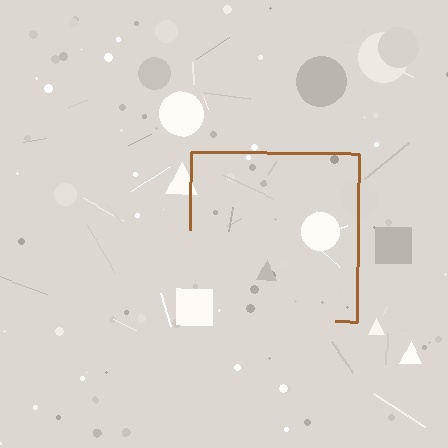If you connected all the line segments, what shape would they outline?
They would outline a square.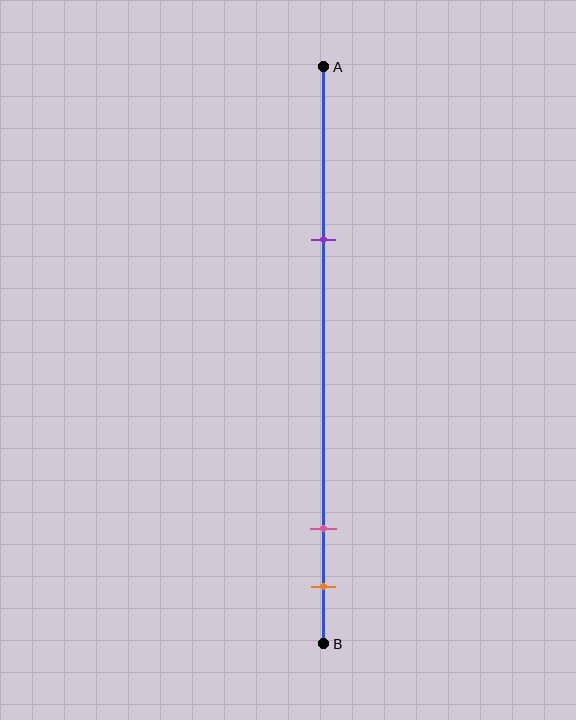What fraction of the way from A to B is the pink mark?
The pink mark is approximately 80% (0.8) of the way from A to B.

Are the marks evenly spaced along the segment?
No, the marks are not evenly spaced.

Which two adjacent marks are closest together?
The pink and orange marks are the closest adjacent pair.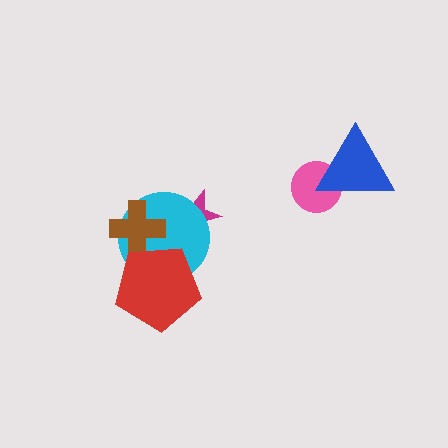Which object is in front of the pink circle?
The blue triangle is in front of the pink circle.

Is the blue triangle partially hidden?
No, no other shape covers it.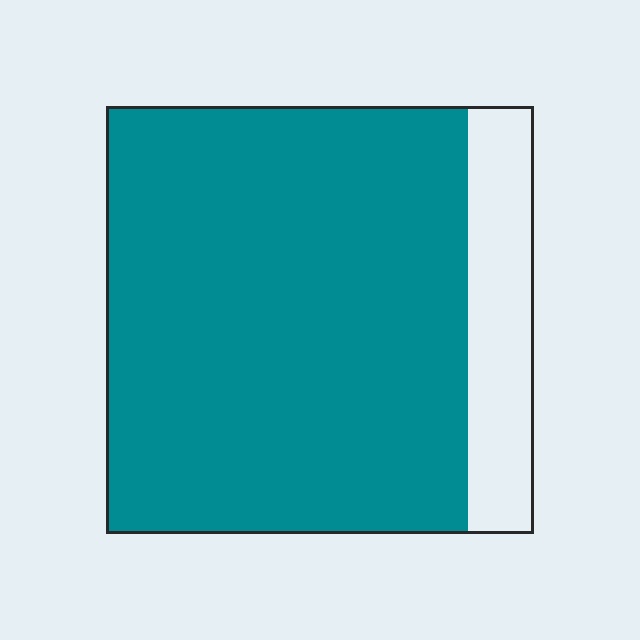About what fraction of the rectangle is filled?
About five sixths (5/6).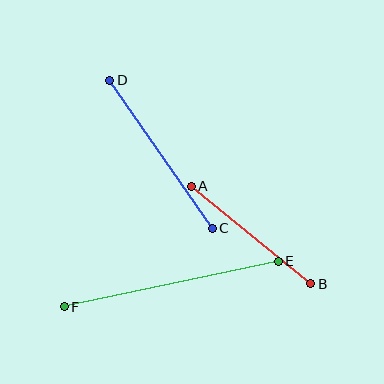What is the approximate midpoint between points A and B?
The midpoint is at approximately (251, 235) pixels.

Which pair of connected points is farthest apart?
Points E and F are farthest apart.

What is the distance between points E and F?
The distance is approximately 219 pixels.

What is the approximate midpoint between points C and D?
The midpoint is at approximately (161, 154) pixels.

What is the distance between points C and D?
The distance is approximately 180 pixels.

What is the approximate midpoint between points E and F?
The midpoint is at approximately (171, 284) pixels.